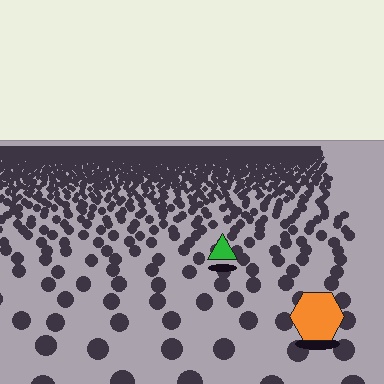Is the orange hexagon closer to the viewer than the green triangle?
Yes. The orange hexagon is closer — you can tell from the texture gradient: the ground texture is coarser near it.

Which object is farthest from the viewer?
The green triangle is farthest from the viewer. It appears smaller and the ground texture around it is denser.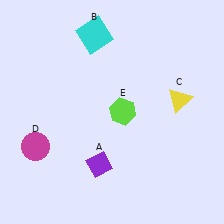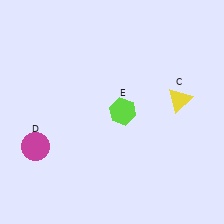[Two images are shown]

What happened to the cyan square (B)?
The cyan square (B) was removed in Image 2. It was in the top-left area of Image 1.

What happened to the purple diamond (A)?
The purple diamond (A) was removed in Image 2. It was in the bottom-left area of Image 1.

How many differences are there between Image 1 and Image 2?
There are 2 differences between the two images.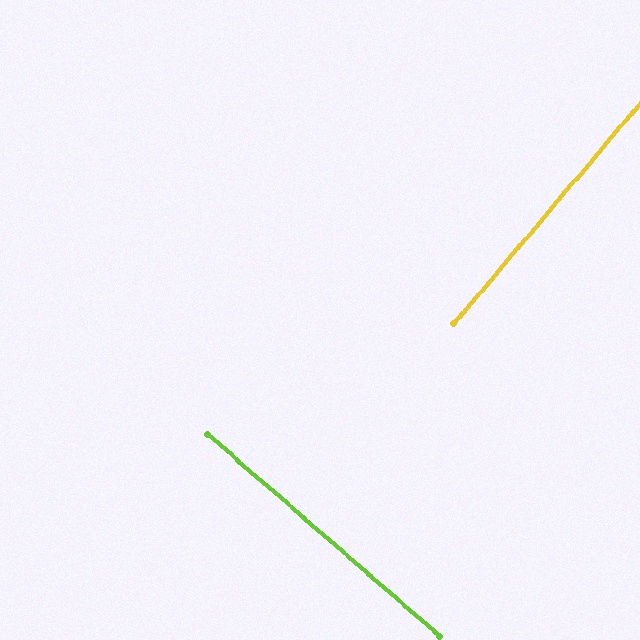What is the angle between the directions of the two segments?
Approximately 89 degrees.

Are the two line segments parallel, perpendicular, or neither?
Perpendicular — they meet at approximately 89°.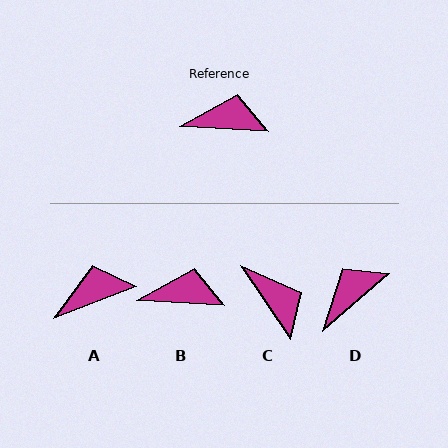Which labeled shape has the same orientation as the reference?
B.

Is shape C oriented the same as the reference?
No, it is off by about 53 degrees.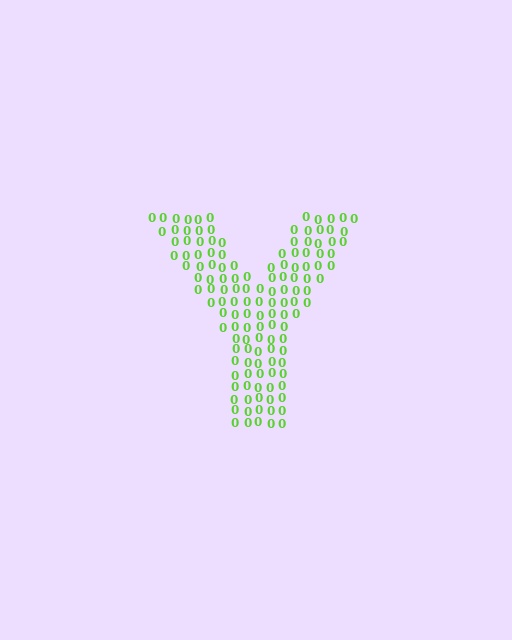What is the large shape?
The large shape is the letter Y.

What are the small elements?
The small elements are digit 0's.